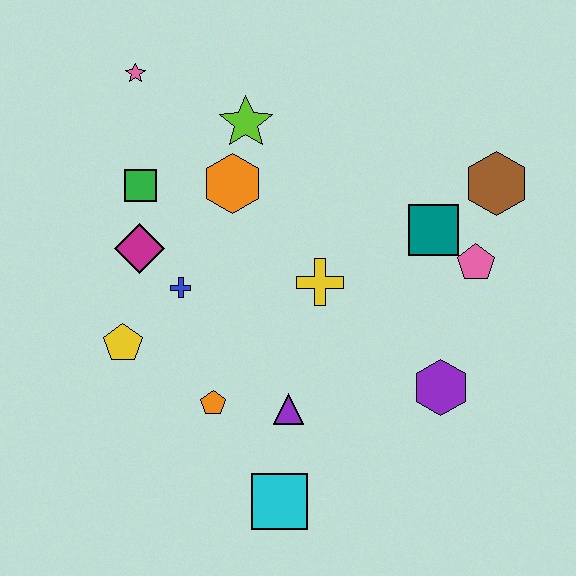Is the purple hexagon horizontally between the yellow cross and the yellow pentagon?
No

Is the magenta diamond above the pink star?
No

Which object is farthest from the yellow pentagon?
The brown hexagon is farthest from the yellow pentagon.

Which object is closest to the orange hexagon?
The lime star is closest to the orange hexagon.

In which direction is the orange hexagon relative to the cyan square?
The orange hexagon is above the cyan square.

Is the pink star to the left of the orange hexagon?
Yes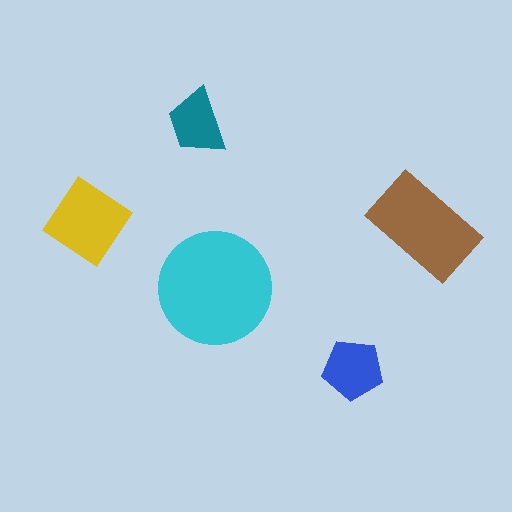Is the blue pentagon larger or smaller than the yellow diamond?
Smaller.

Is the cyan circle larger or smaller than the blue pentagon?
Larger.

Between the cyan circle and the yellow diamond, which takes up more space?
The cyan circle.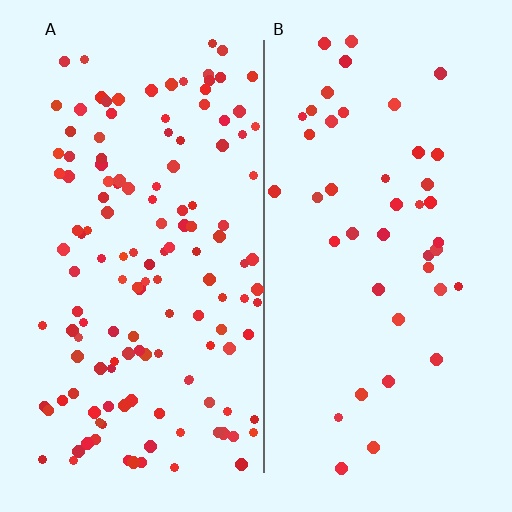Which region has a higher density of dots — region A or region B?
A (the left).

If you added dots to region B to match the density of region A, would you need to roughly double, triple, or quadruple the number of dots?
Approximately triple.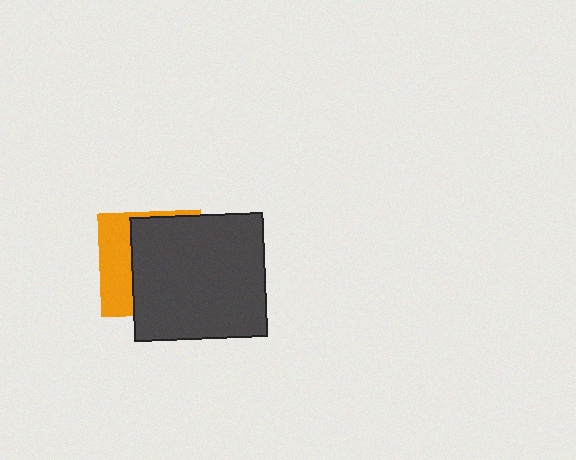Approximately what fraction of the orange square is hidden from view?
Roughly 65% of the orange square is hidden behind the dark gray rectangle.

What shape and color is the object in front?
The object in front is a dark gray rectangle.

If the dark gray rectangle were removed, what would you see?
You would see the complete orange square.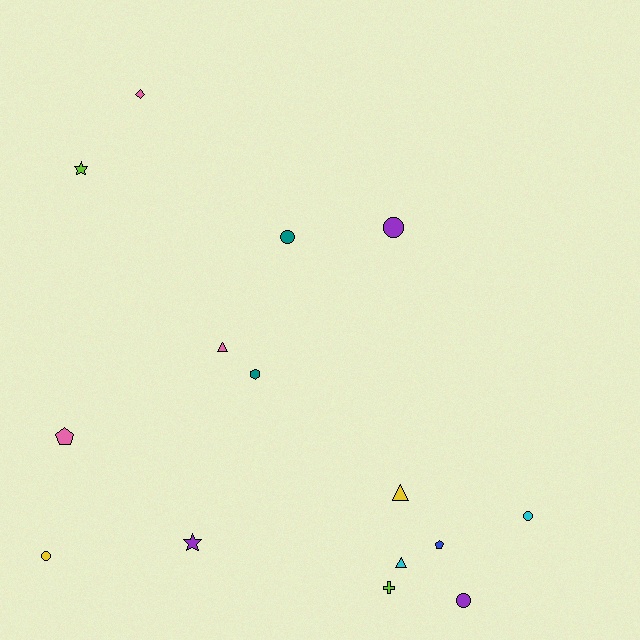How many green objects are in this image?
There are no green objects.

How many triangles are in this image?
There are 3 triangles.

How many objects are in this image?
There are 15 objects.